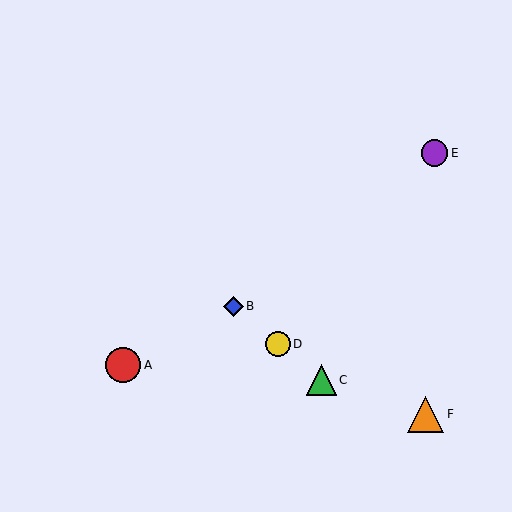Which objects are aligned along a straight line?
Objects B, C, D are aligned along a straight line.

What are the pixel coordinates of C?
Object C is at (321, 380).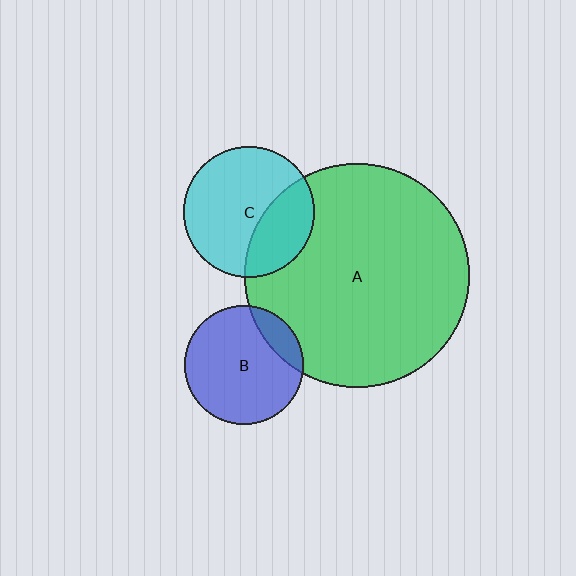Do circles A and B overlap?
Yes.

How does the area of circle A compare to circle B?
Approximately 3.5 times.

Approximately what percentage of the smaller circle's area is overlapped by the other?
Approximately 15%.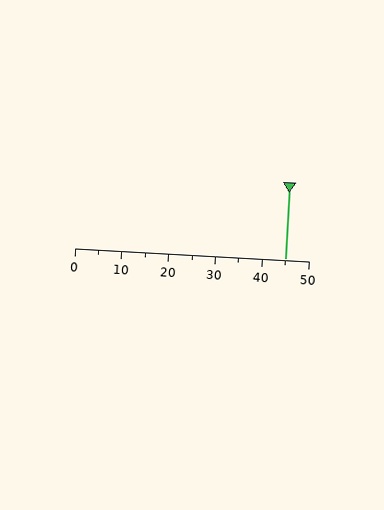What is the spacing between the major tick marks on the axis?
The major ticks are spaced 10 apart.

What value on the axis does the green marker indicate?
The marker indicates approximately 45.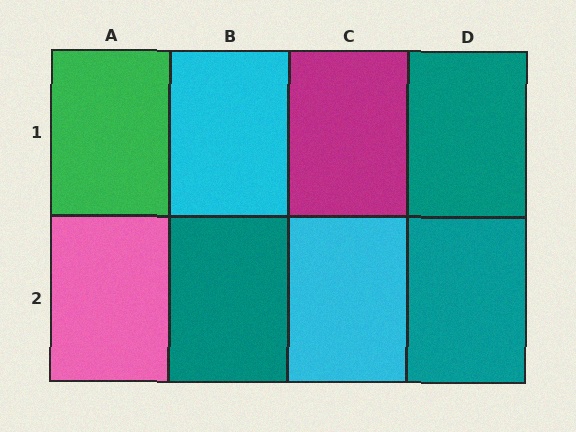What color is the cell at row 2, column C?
Cyan.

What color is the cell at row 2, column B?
Teal.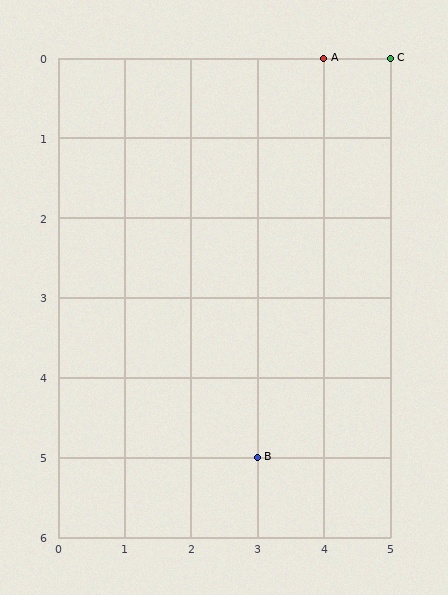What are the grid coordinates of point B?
Point B is at grid coordinates (3, 5).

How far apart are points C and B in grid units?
Points C and B are 2 columns and 5 rows apart (about 5.4 grid units diagonally).